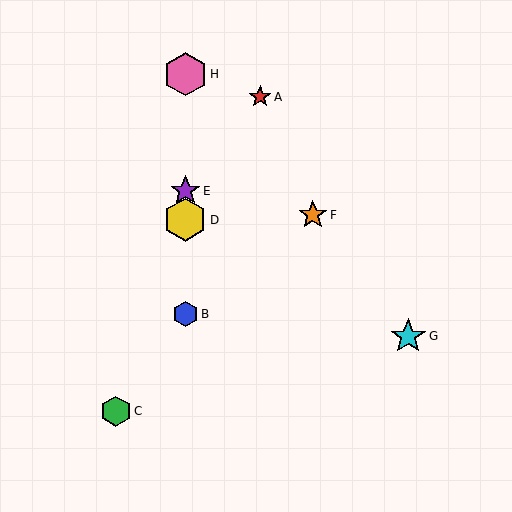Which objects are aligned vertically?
Objects B, D, E, H are aligned vertically.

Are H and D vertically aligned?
Yes, both are at x≈185.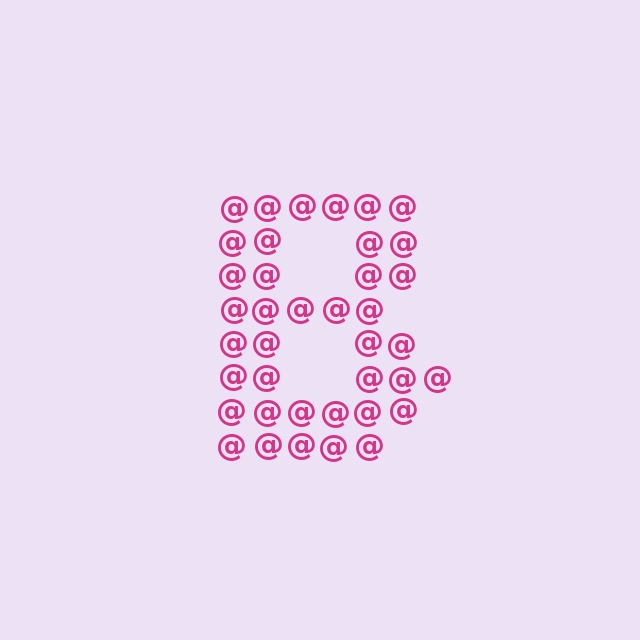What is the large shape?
The large shape is the letter B.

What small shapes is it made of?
It is made of small at signs.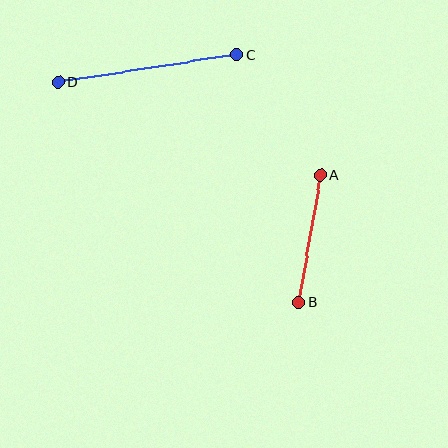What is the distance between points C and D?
The distance is approximately 181 pixels.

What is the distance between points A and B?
The distance is approximately 129 pixels.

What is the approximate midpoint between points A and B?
The midpoint is at approximately (310, 239) pixels.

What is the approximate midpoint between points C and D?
The midpoint is at approximately (148, 69) pixels.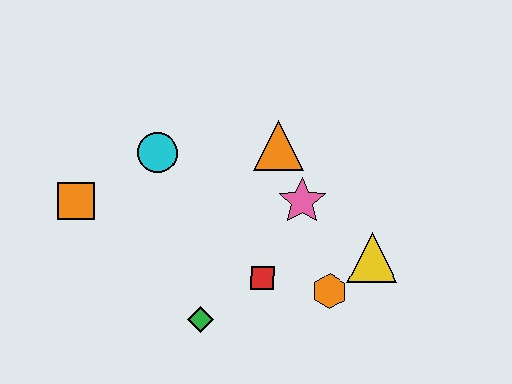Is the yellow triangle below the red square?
No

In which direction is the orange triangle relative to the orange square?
The orange triangle is to the right of the orange square.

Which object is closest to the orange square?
The cyan circle is closest to the orange square.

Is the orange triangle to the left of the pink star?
Yes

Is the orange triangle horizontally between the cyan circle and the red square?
No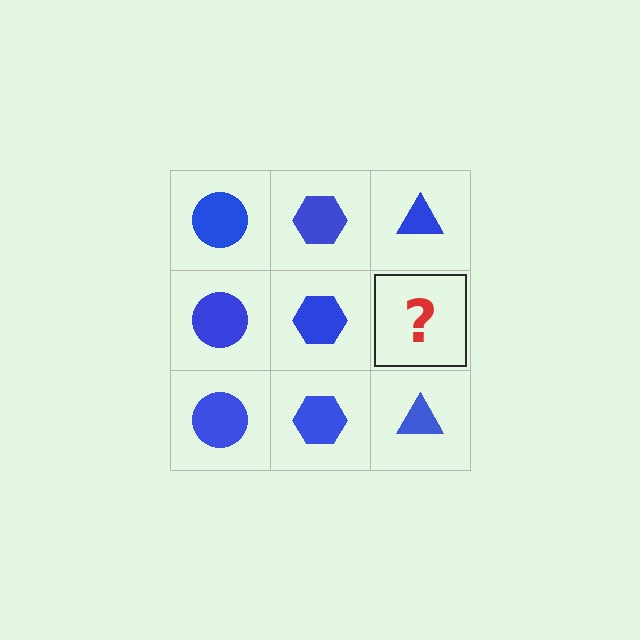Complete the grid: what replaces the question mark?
The question mark should be replaced with a blue triangle.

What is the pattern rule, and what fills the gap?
The rule is that each column has a consistent shape. The gap should be filled with a blue triangle.